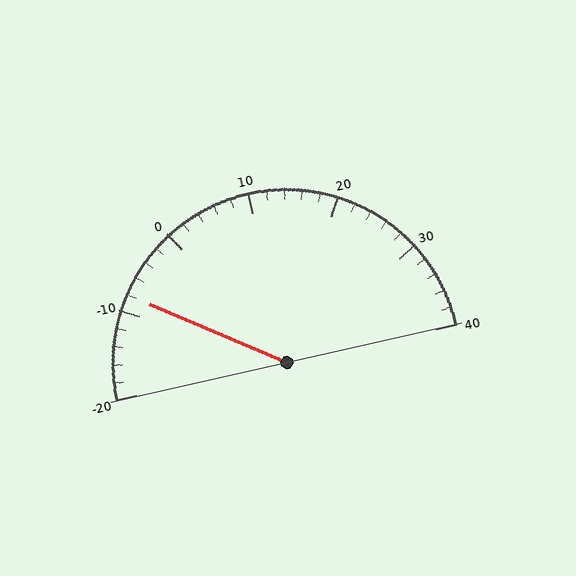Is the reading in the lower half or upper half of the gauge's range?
The reading is in the lower half of the range (-20 to 40).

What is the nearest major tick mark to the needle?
The nearest major tick mark is -10.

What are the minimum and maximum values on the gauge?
The gauge ranges from -20 to 40.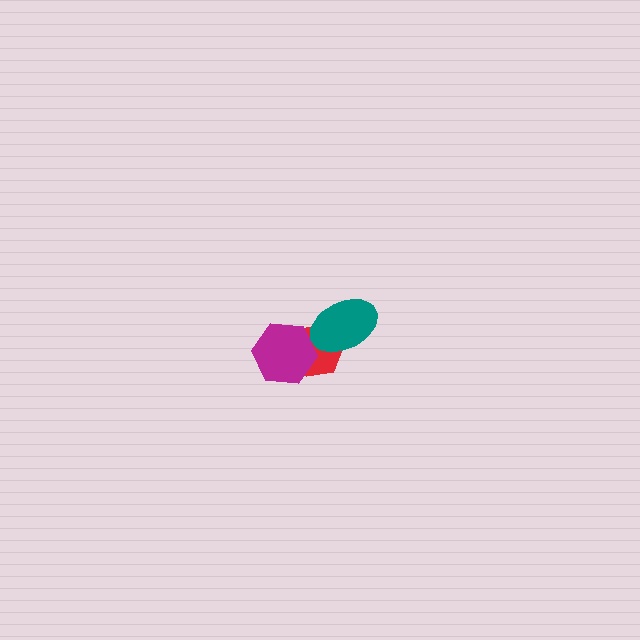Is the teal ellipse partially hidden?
No, no other shape covers it.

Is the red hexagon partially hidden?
Yes, it is partially covered by another shape.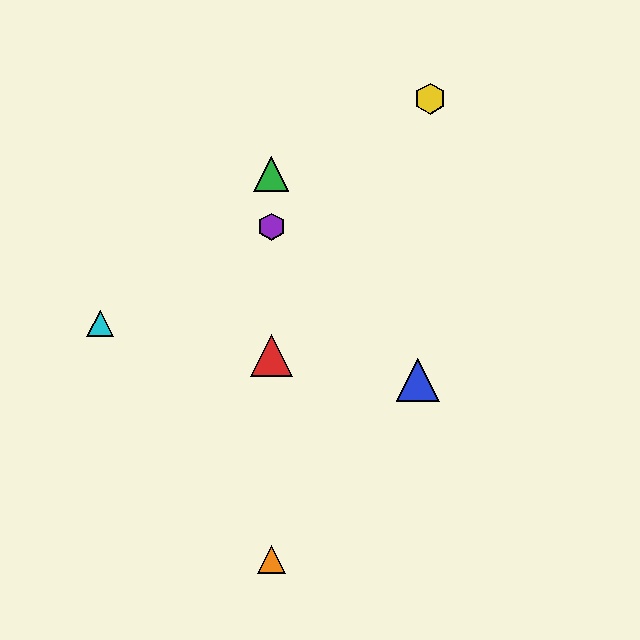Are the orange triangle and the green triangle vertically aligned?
Yes, both are at x≈271.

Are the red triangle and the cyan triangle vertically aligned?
No, the red triangle is at x≈271 and the cyan triangle is at x≈100.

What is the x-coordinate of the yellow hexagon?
The yellow hexagon is at x≈430.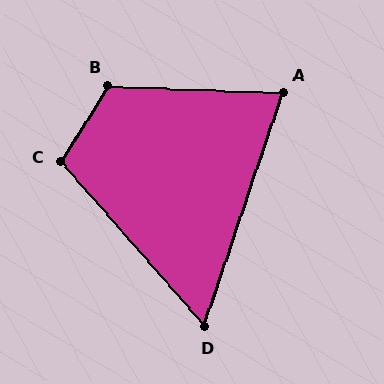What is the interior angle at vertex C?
Approximately 106 degrees (obtuse).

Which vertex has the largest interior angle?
B, at approximately 120 degrees.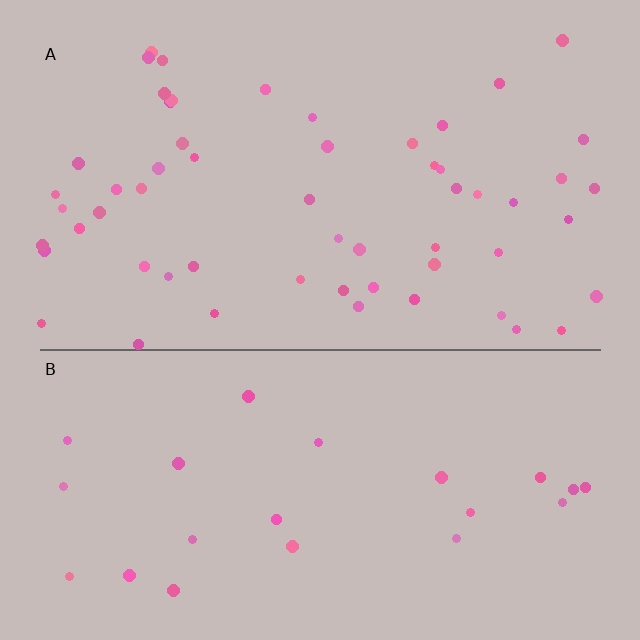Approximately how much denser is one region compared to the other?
Approximately 2.5× — region A over region B.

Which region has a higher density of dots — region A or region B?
A (the top).